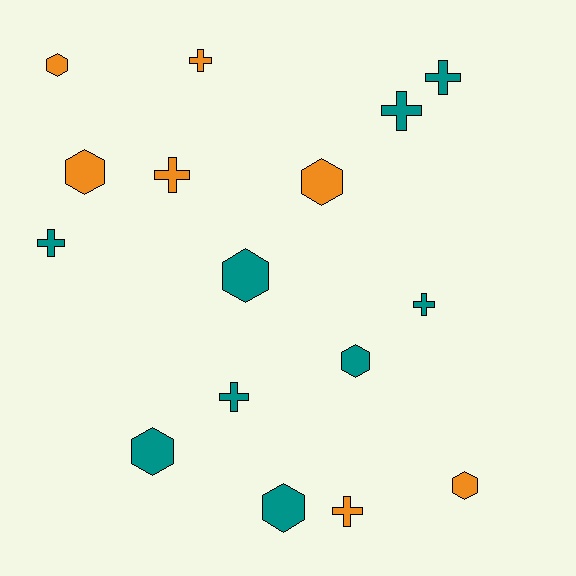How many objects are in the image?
There are 16 objects.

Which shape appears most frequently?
Hexagon, with 8 objects.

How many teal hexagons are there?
There are 4 teal hexagons.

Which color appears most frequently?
Teal, with 9 objects.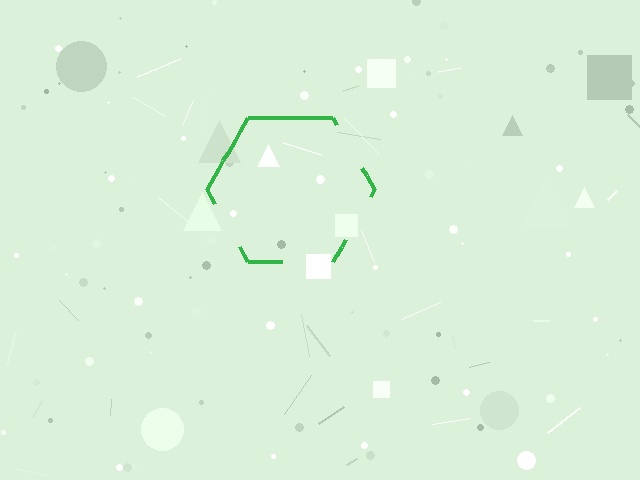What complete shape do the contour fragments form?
The contour fragments form a hexagon.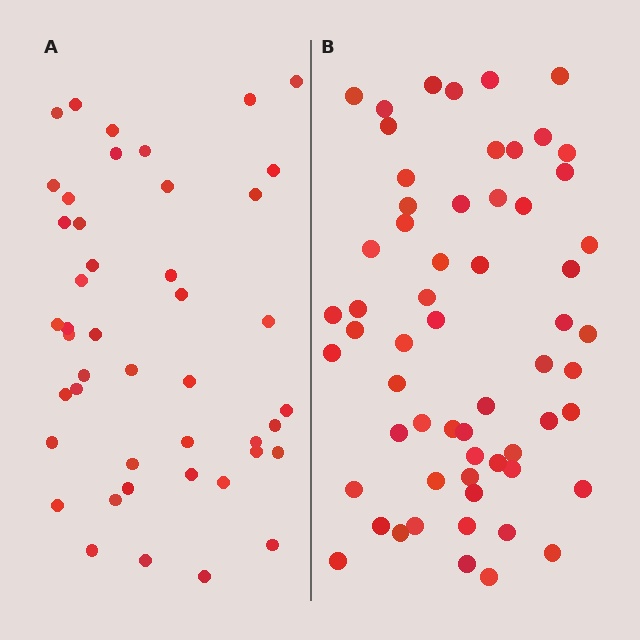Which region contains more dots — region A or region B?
Region B (the right region) has more dots.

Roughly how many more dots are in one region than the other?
Region B has approximately 15 more dots than region A.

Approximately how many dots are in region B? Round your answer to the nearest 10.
About 60 dots.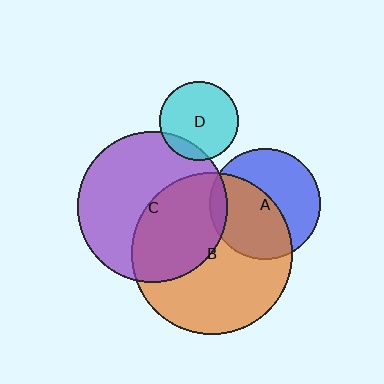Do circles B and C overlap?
Yes.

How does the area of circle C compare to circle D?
Approximately 3.6 times.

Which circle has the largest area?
Circle B (orange).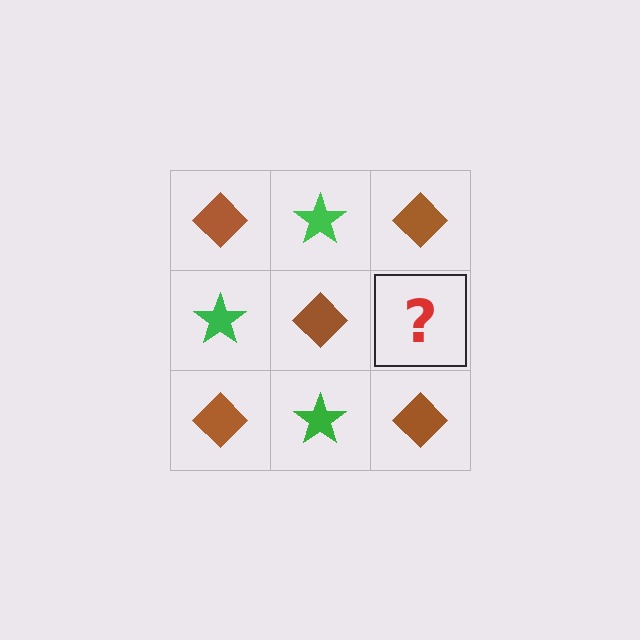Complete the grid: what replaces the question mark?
The question mark should be replaced with a green star.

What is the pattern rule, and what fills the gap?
The rule is that it alternates brown diamond and green star in a checkerboard pattern. The gap should be filled with a green star.